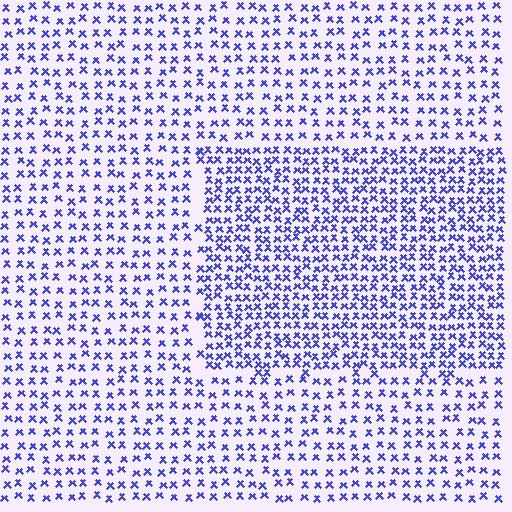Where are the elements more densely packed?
The elements are more densely packed inside the rectangle boundary.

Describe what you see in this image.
The image contains small blue elements arranged at two different densities. A rectangle-shaped region is visible where the elements are more densely packed than the surrounding area.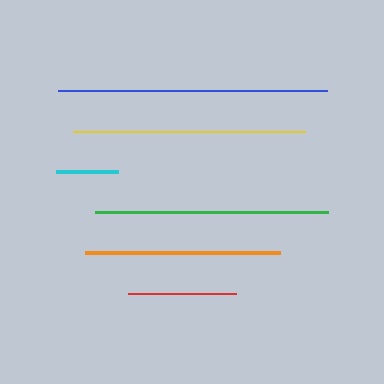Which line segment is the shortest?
The cyan line is the shortest at approximately 62 pixels.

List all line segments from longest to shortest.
From longest to shortest: blue, green, yellow, orange, red, cyan.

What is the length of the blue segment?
The blue segment is approximately 268 pixels long.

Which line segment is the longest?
The blue line is the longest at approximately 268 pixels.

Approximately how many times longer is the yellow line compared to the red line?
The yellow line is approximately 2.1 times the length of the red line.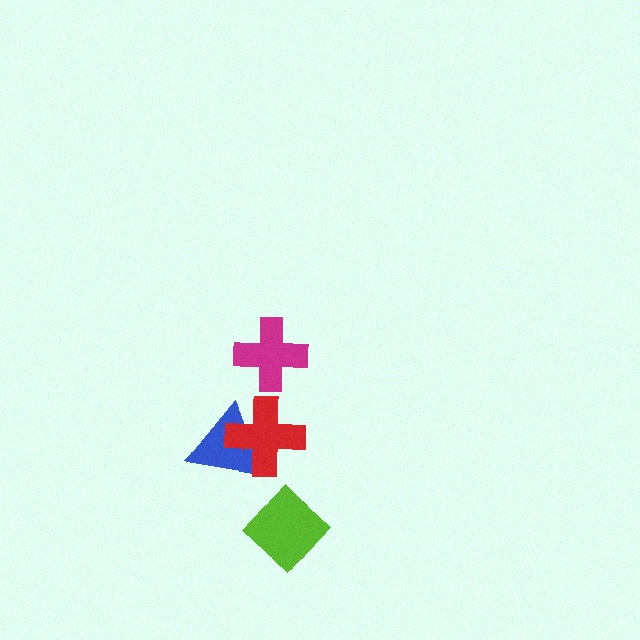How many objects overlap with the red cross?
1 object overlaps with the red cross.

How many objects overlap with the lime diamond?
0 objects overlap with the lime diamond.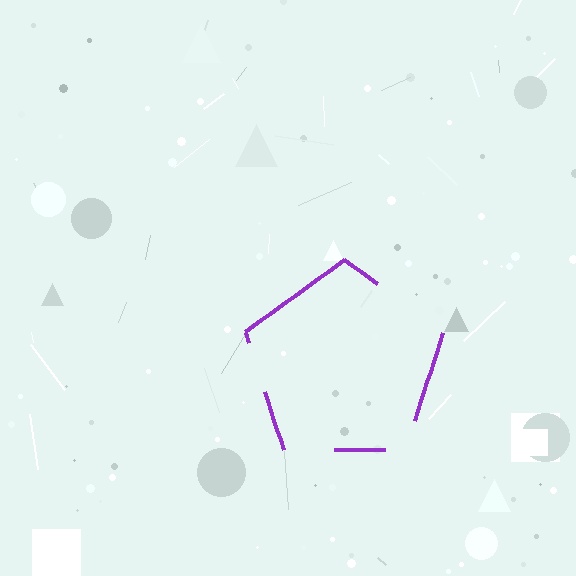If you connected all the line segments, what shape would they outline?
They would outline a pentagon.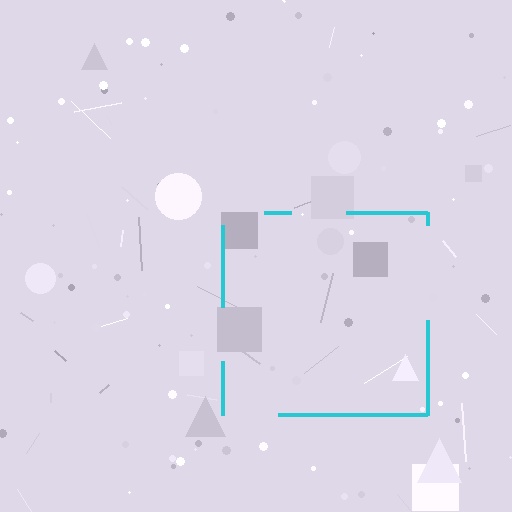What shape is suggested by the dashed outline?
The dashed outline suggests a square.